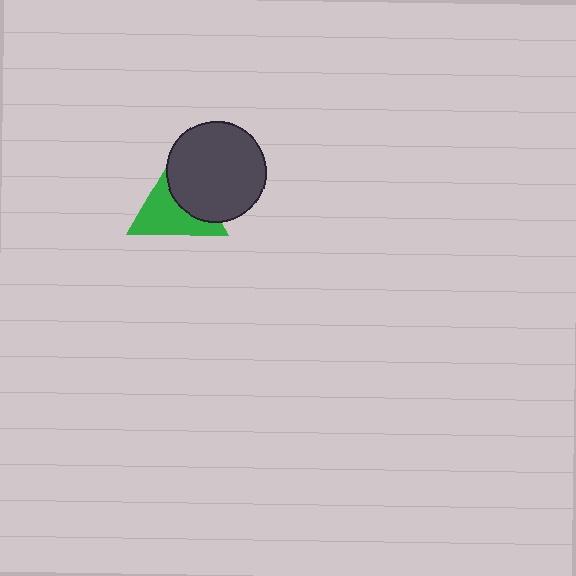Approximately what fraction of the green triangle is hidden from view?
Roughly 42% of the green triangle is hidden behind the dark gray circle.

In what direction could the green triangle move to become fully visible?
The green triangle could move toward the lower-left. That would shift it out from behind the dark gray circle entirely.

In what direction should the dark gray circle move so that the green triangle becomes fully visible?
The dark gray circle should move toward the upper-right. That is the shortest direction to clear the overlap and leave the green triangle fully visible.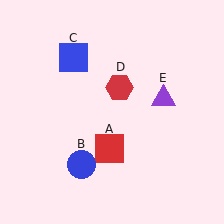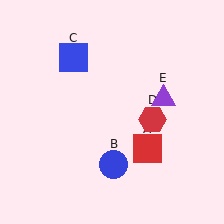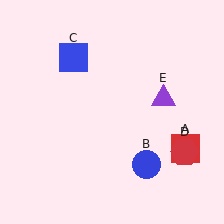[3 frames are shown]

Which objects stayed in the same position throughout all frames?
Blue square (object C) and purple triangle (object E) remained stationary.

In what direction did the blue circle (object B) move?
The blue circle (object B) moved right.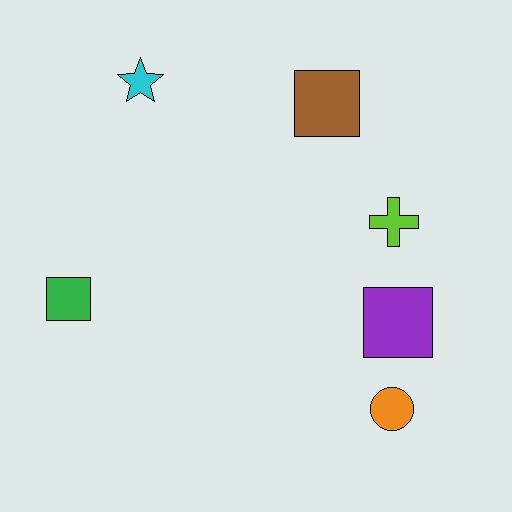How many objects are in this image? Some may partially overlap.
There are 6 objects.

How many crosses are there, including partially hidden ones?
There is 1 cross.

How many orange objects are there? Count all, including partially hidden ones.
There is 1 orange object.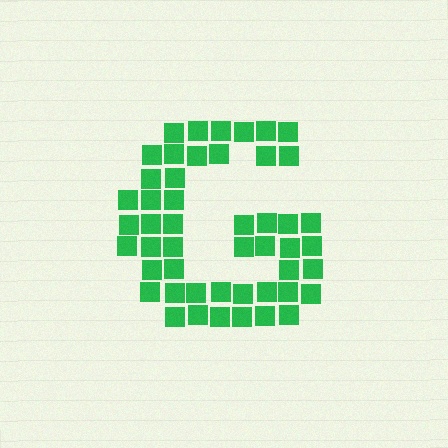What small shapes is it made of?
It is made of small squares.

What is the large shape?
The large shape is the letter G.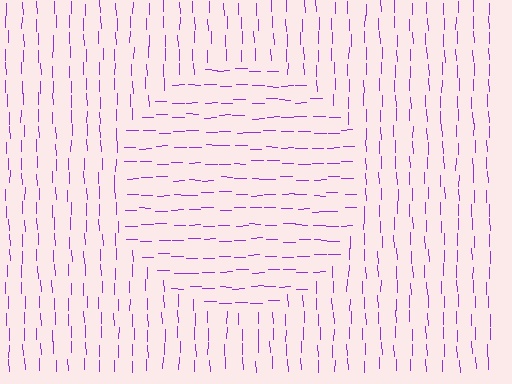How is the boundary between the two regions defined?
The boundary is defined purely by a change in line orientation (approximately 89 degrees difference). All lines are the same color and thickness.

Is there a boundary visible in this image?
Yes, there is a texture boundary formed by a change in line orientation.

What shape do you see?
I see a circle.